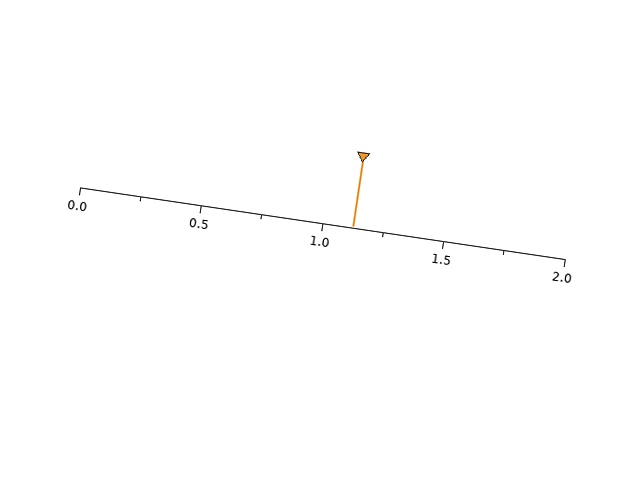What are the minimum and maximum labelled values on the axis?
The axis runs from 0.0 to 2.0.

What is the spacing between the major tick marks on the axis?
The major ticks are spaced 0.5 apart.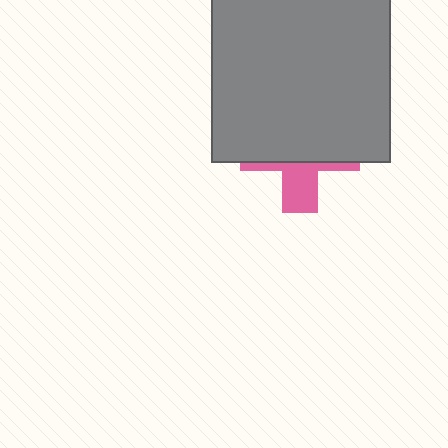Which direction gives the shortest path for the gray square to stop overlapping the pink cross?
Moving up gives the shortest separation.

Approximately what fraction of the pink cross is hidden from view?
Roughly 67% of the pink cross is hidden behind the gray square.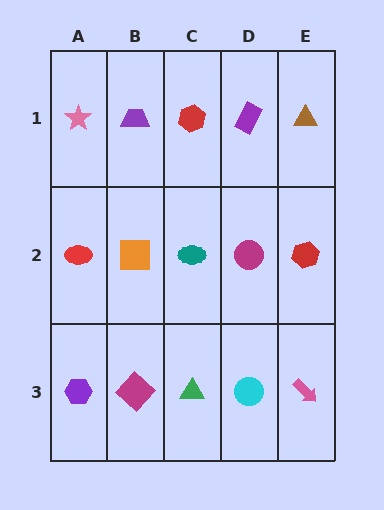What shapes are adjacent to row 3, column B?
An orange square (row 2, column B), a purple hexagon (row 3, column A), a green triangle (row 3, column C).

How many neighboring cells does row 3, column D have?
3.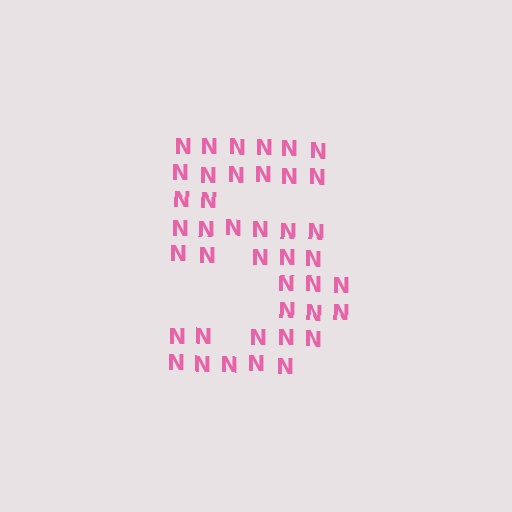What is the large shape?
The large shape is the digit 5.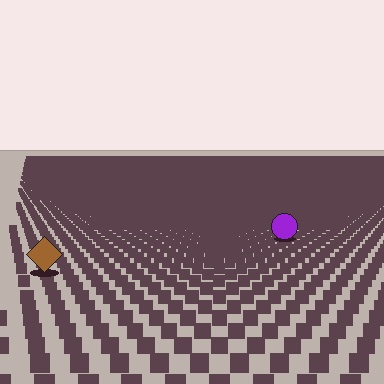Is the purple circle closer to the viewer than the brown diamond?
No. The brown diamond is closer — you can tell from the texture gradient: the ground texture is coarser near it.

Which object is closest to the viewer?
The brown diamond is closest. The texture marks near it are larger and more spread out.